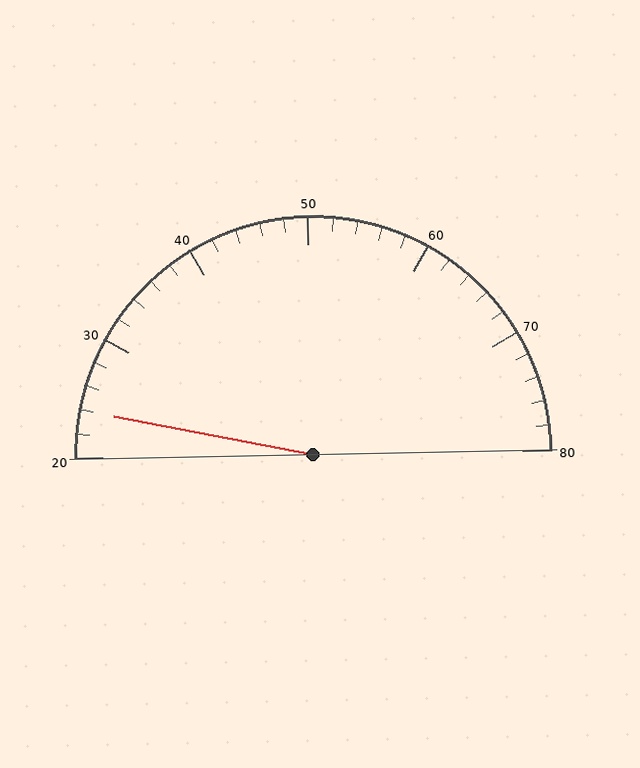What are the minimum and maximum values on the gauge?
The gauge ranges from 20 to 80.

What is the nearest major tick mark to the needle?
The nearest major tick mark is 20.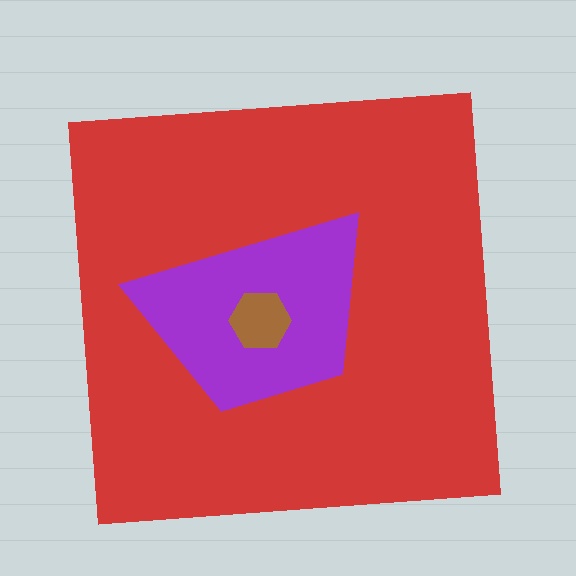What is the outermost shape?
The red square.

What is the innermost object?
The brown hexagon.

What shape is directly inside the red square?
The purple trapezoid.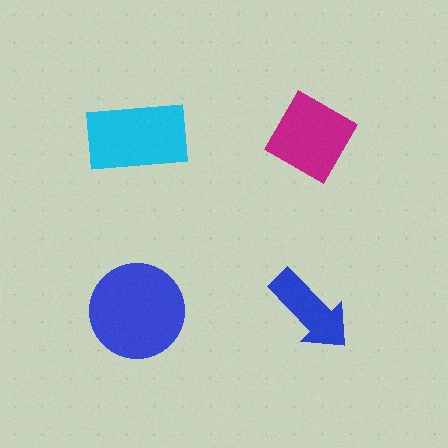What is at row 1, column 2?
A magenta diamond.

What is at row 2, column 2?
A blue arrow.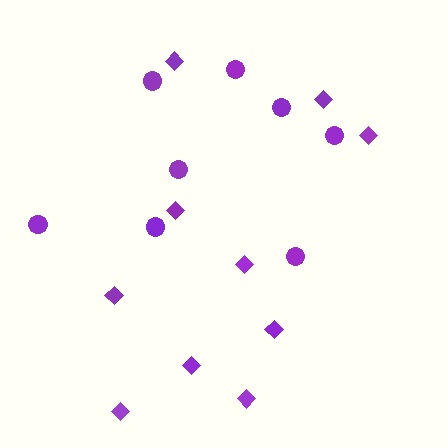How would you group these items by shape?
There are 2 groups: one group of diamonds (10) and one group of circles (8).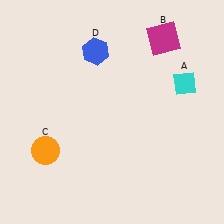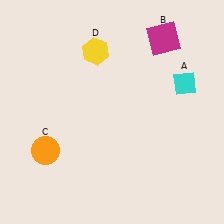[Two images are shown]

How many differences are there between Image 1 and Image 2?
There is 1 difference between the two images.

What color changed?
The hexagon (D) changed from blue in Image 1 to yellow in Image 2.